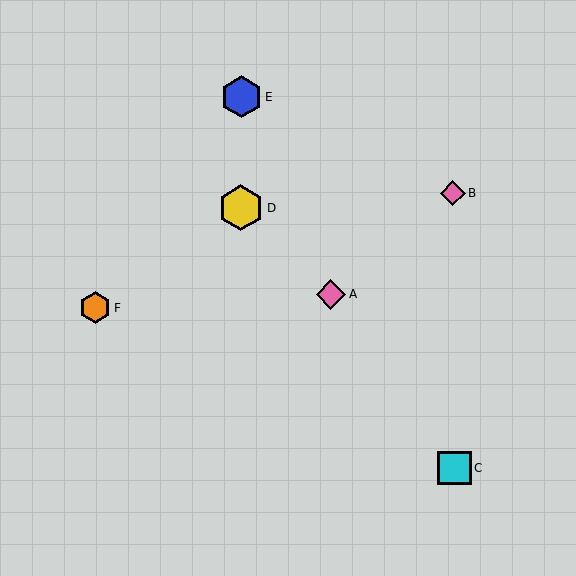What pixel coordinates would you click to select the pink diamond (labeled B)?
Click at (453, 193) to select the pink diamond B.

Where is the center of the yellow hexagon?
The center of the yellow hexagon is at (241, 208).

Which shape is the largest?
The yellow hexagon (labeled D) is the largest.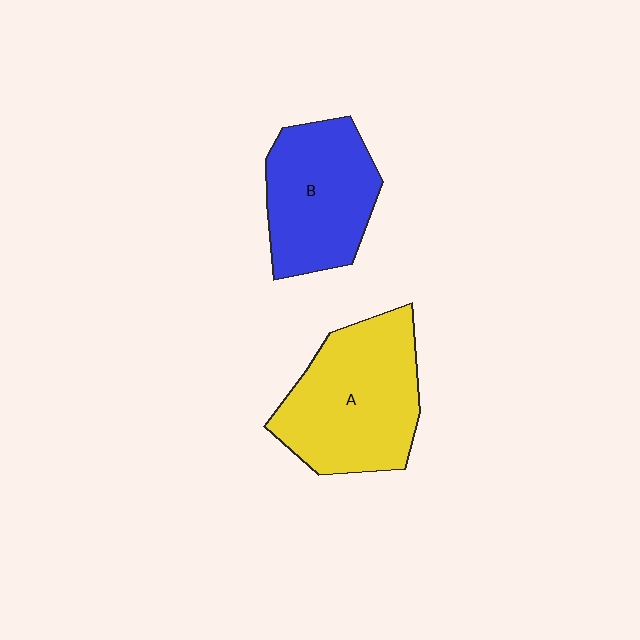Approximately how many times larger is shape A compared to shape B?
Approximately 1.2 times.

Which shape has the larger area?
Shape A (yellow).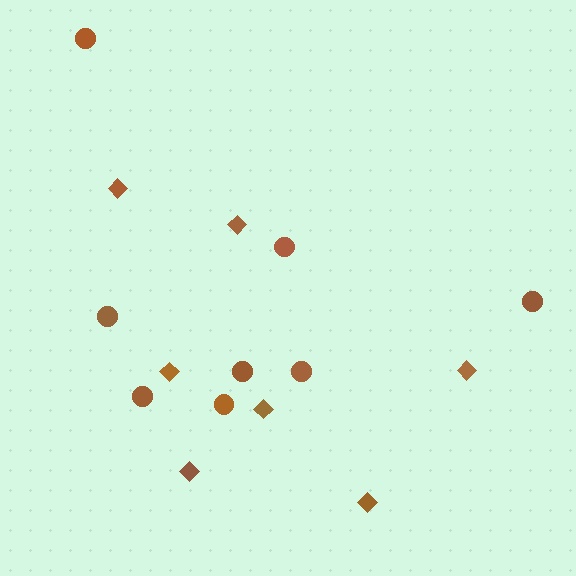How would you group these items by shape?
There are 2 groups: one group of diamonds (7) and one group of circles (8).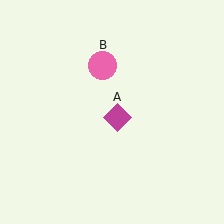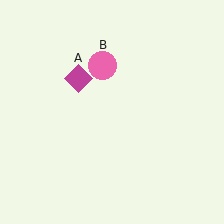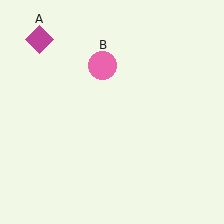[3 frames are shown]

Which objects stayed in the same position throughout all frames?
Pink circle (object B) remained stationary.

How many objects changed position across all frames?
1 object changed position: magenta diamond (object A).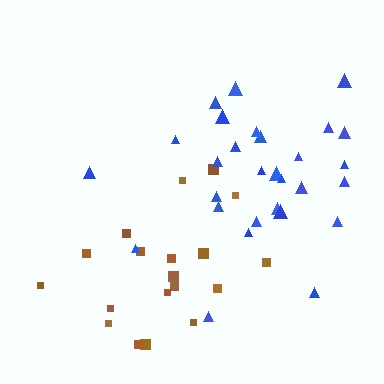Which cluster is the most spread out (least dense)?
Brown.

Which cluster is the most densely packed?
Blue.